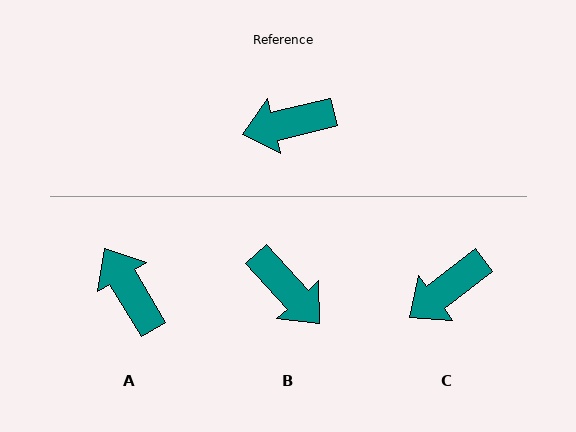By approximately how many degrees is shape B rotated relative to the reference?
Approximately 118 degrees counter-clockwise.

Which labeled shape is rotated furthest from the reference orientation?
B, about 118 degrees away.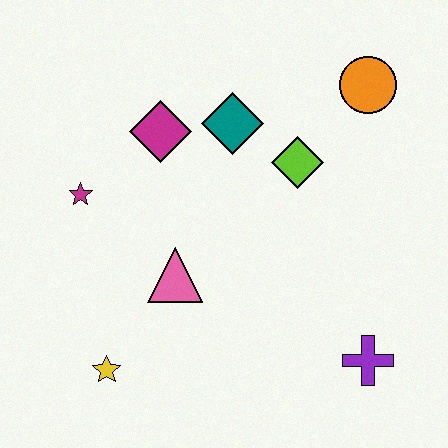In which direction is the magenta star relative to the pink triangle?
The magenta star is to the left of the pink triangle.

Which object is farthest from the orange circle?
The yellow star is farthest from the orange circle.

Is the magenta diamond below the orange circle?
Yes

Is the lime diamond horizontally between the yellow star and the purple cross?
Yes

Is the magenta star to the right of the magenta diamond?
No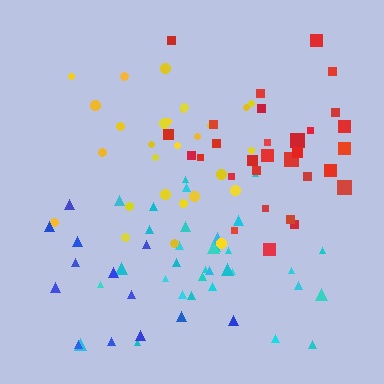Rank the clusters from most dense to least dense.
cyan, yellow, red, blue.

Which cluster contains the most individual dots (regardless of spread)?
Cyan (33).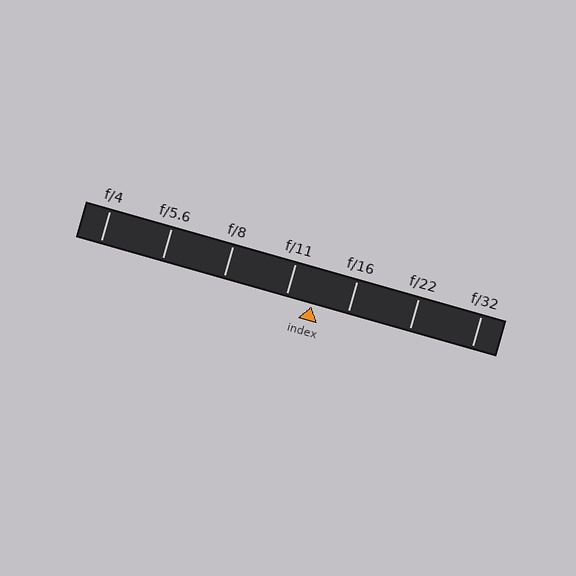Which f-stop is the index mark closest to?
The index mark is closest to f/11.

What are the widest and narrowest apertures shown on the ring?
The widest aperture shown is f/4 and the narrowest is f/32.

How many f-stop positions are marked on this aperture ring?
There are 7 f-stop positions marked.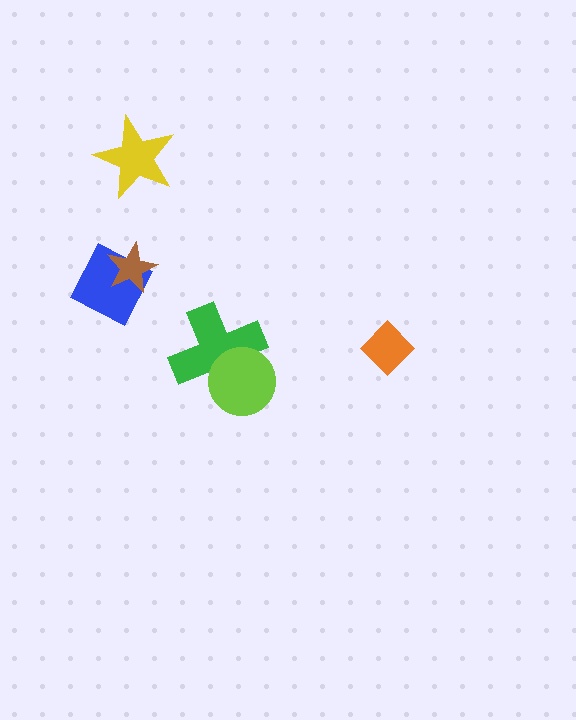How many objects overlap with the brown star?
1 object overlaps with the brown star.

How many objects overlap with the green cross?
1 object overlaps with the green cross.